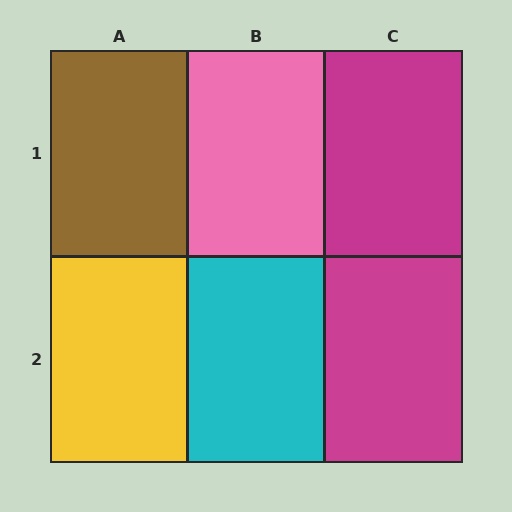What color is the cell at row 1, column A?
Brown.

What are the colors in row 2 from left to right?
Yellow, cyan, magenta.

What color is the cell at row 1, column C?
Magenta.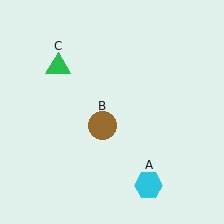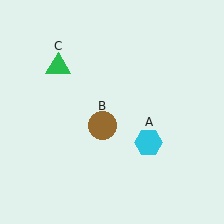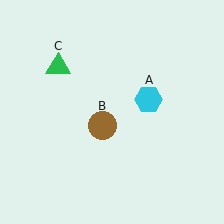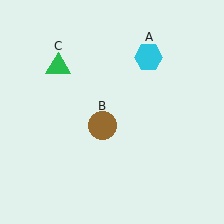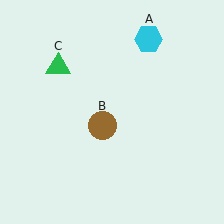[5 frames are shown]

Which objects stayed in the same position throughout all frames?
Brown circle (object B) and green triangle (object C) remained stationary.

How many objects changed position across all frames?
1 object changed position: cyan hexagon (object A).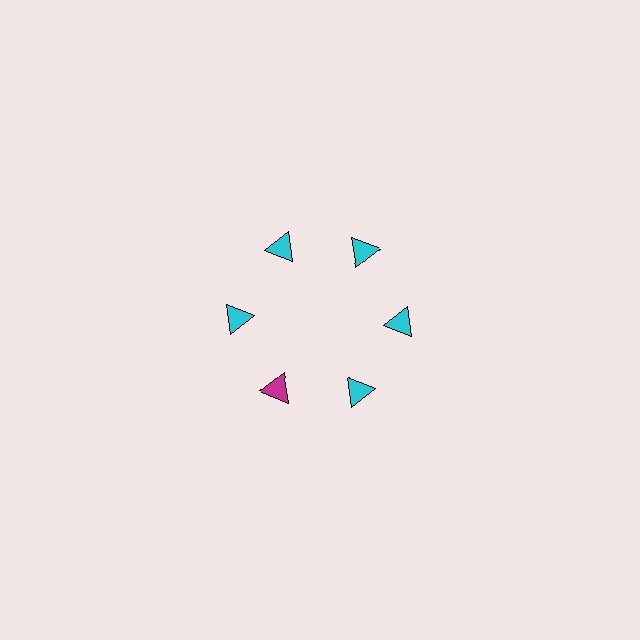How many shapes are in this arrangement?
There are 6 shapes arranged in a ring pattern.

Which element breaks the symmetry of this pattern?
The magenta triangle at roughly the 7 o'clock position breaks the symmetry. All other shapes are cyan triangles.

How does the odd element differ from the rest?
It has a different color: magenta instead of cyan.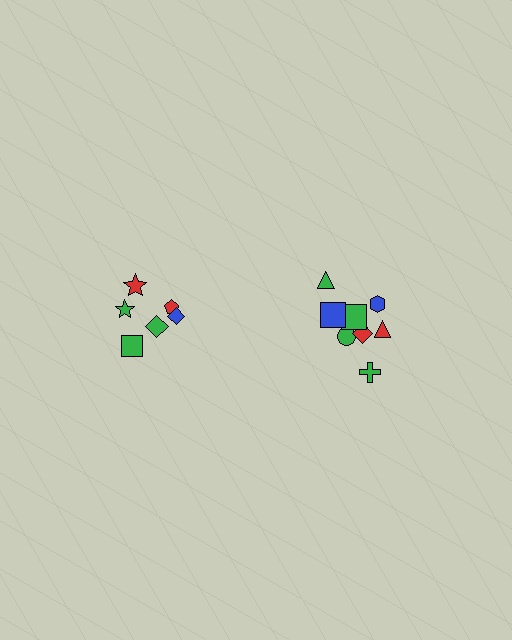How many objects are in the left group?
There are 6 objects.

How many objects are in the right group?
There are 8 objects.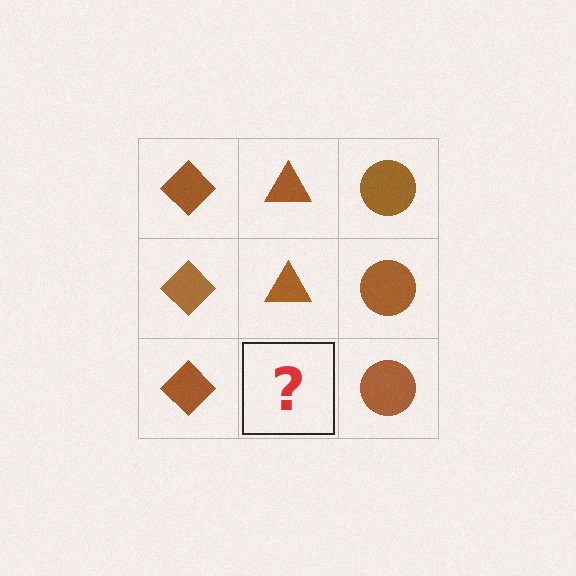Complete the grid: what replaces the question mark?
The question mark should be replaced with a brown triangle.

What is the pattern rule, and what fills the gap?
The rule is that each column has a consistent shape. The gap should be filled with a brown triangle.